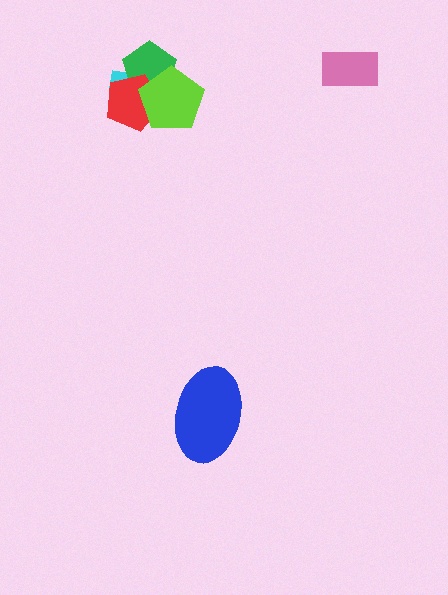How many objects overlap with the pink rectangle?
0 objects overlap with the pink rectangle.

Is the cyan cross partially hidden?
Yes, it is partially covered by another shape.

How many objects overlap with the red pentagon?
3 objects overlap with the red pentagon.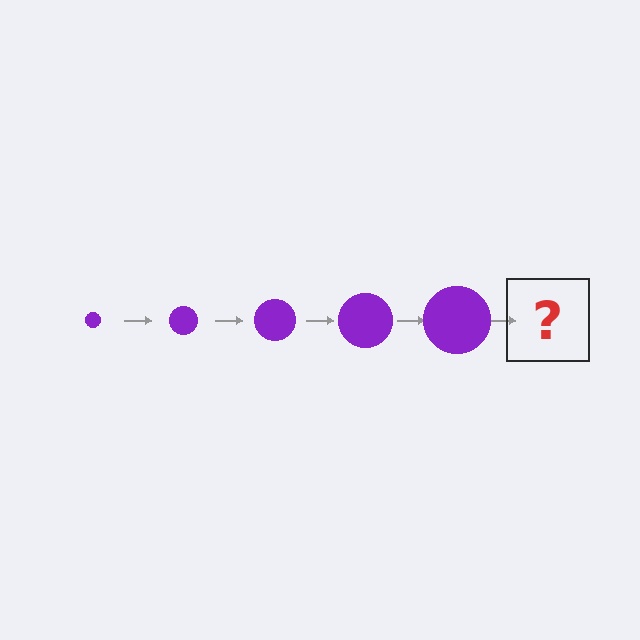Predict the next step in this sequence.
The next step is a purple circle, larger than the previous one.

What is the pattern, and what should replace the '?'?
The pattern is that the circle gets progressively larger each step. The '?' should be a purple circle, larger than the previous one.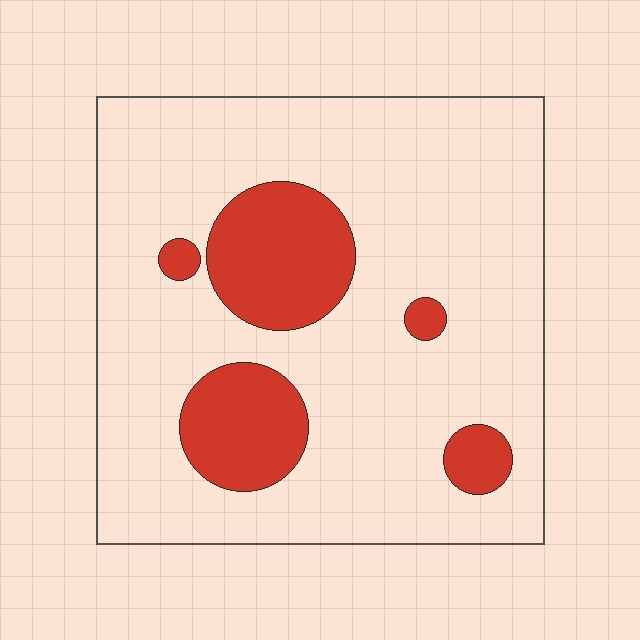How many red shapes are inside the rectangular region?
5.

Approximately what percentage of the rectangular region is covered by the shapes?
Approximately 20%.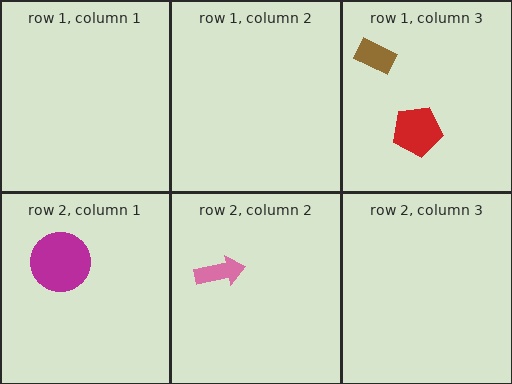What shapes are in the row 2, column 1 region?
The magenta circle.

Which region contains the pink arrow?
The row 2, column 2 region.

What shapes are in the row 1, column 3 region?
The red pentagon, the brown rectangle.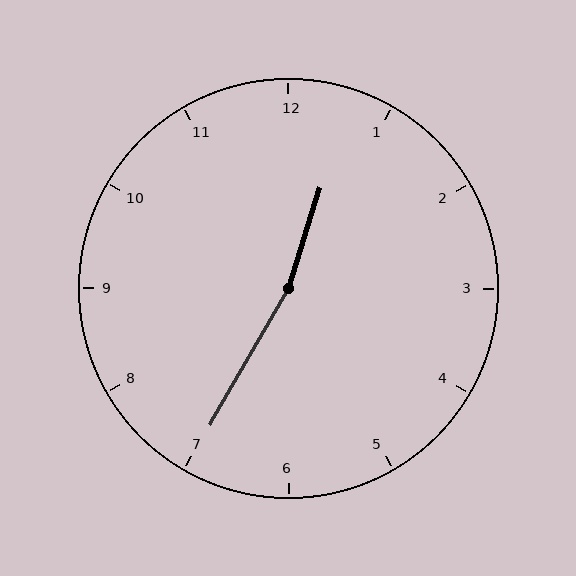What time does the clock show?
12:35.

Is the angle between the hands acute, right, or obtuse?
It is obtuse.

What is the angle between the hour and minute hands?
Approximately 168 degrees.